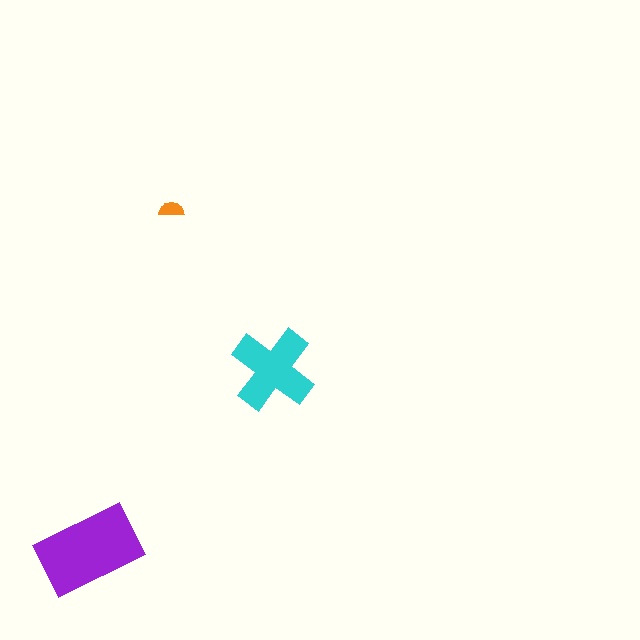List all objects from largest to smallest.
The purple rectangle, the cyan cross, the orange semicircle.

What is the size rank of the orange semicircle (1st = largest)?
3rd.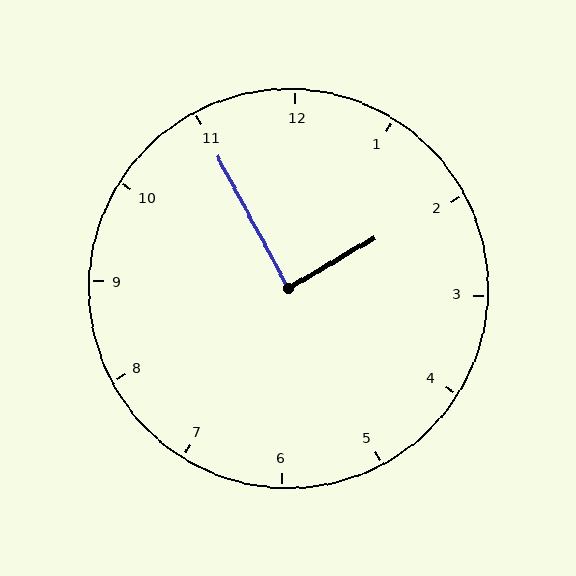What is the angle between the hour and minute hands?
Approximately 88 degrees.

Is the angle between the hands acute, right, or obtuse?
It is right.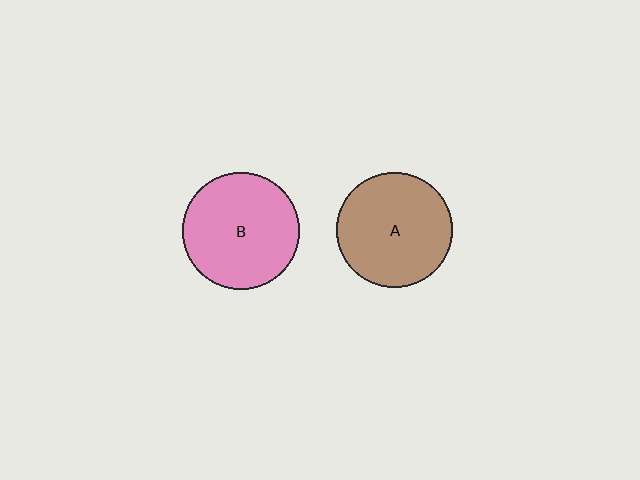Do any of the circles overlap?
No, none of the circles overlap.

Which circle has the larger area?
Circle B (pink).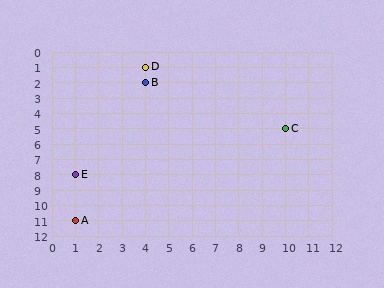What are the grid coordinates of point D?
Point D is at grid coordinates (4, 1).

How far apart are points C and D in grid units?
Points C and D are 6 columns and 4 rows apart (about 7.2 grid units diagonally).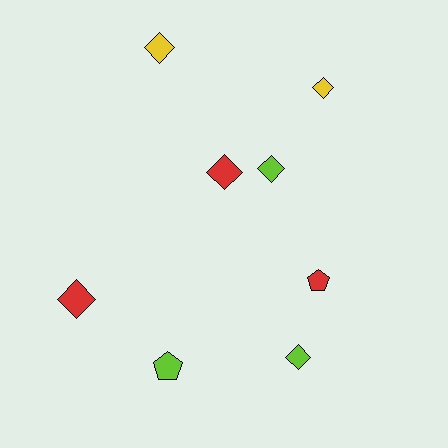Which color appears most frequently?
Lime, with 3 objects.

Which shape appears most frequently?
Diamond, with 6 objects.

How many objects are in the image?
There are 8 objects.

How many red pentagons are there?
There is 1 red pentagon.